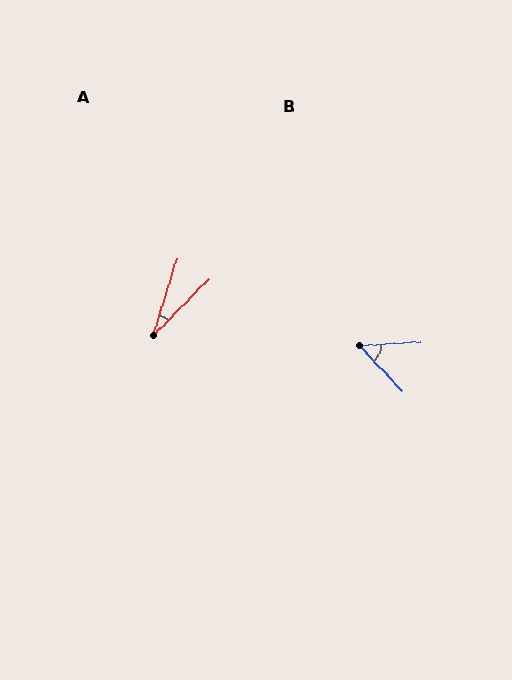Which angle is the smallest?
A, at approximately 27 degrees.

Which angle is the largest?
B, at approximately 51 degrees.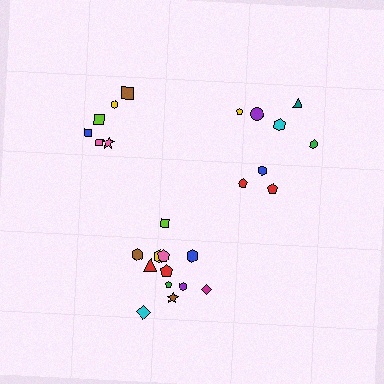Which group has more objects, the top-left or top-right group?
The top-right group.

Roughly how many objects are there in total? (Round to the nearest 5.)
Roughly 25 objects in total.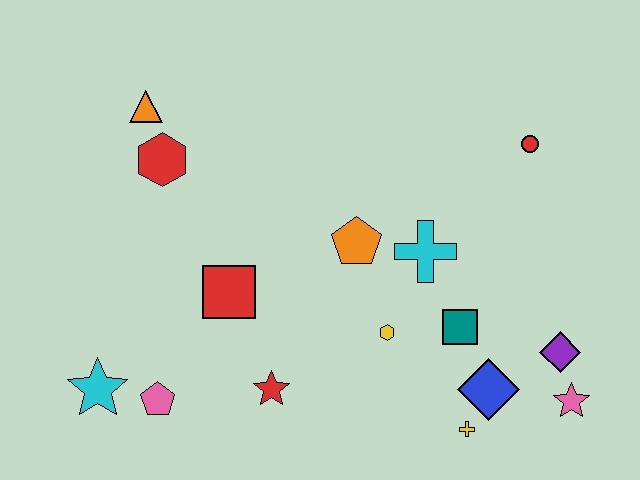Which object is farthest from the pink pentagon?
The red circle is farthest from the pink pentagon.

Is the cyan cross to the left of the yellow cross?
Yes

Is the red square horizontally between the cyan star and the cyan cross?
Yes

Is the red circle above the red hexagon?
Yes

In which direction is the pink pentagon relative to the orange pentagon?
The pink pentagon is to the left of the orange pentagon.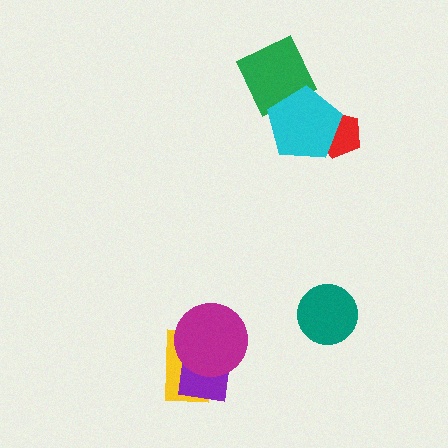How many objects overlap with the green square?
1 object overlaps with the green square.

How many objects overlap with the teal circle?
0 objects overlap with the teal circle.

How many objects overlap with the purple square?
2 objects overlap with the purple square.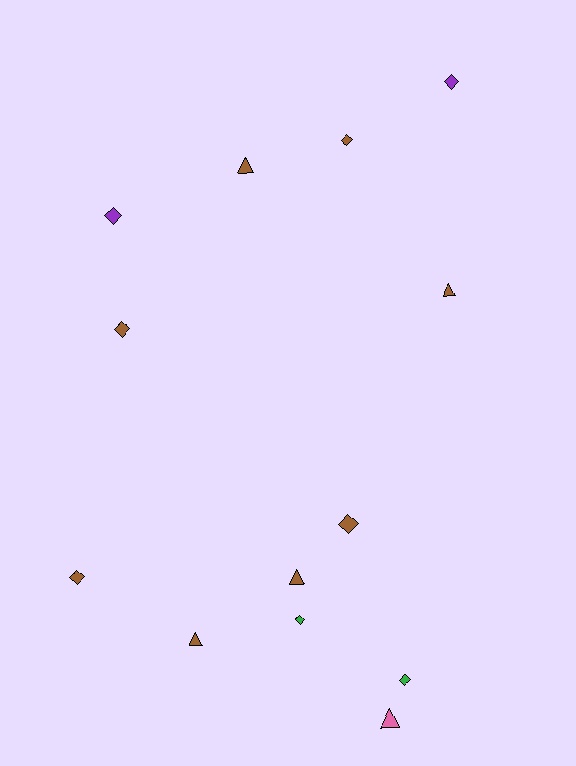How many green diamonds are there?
There are 2 green diamonds.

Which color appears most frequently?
Brown, with 8 objects.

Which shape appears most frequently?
Diamond, with 8 objects.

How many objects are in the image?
There are 13 objects.